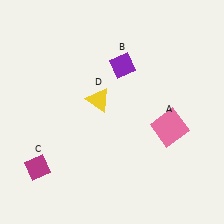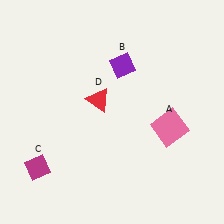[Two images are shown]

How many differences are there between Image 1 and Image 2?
There is 1 difference between the two images.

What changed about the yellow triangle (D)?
In Image 1, D is yellow. In Image 2, it changed to red.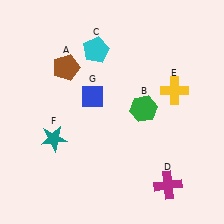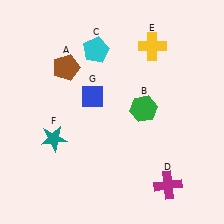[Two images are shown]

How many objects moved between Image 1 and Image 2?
1 object moved between the two images.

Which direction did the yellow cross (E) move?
The yellow cross (E) moved up.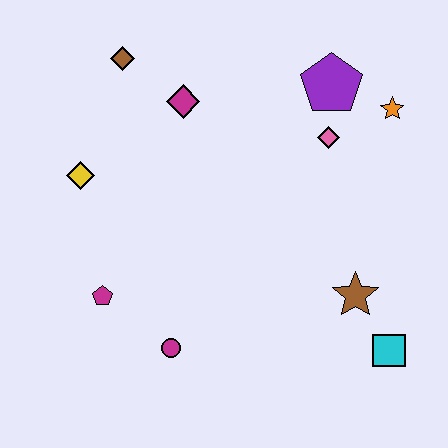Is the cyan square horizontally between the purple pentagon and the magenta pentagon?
No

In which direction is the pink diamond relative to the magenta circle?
The pink diamond is above the magenta circle.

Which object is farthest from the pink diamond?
The magenta pentagon is farthest from the pink diamond.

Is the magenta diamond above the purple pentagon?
No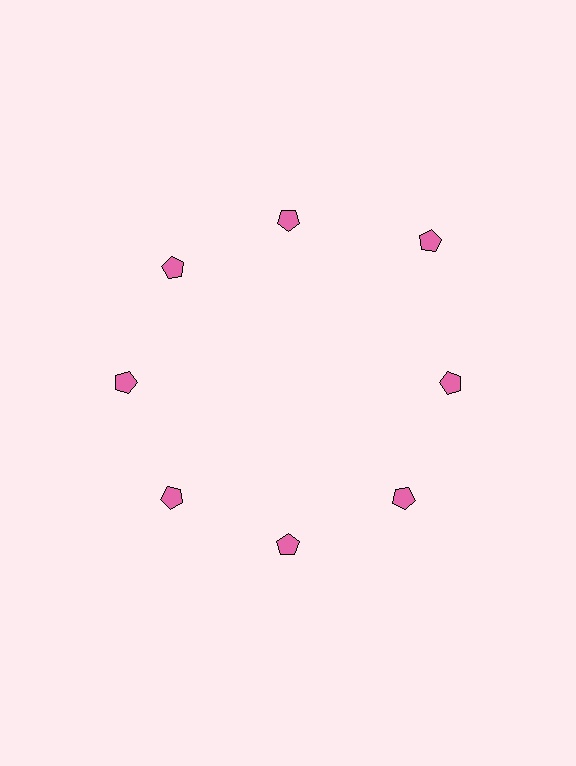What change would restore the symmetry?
The symmetry would be restored by moving it inward, back onto the ring so that all 8 pentagons sit at equal angles and equal distance from the center.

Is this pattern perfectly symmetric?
No. The 8 pink pentagons are arranged in a ring, but one element near the 2 o'clock position is pushed outward from the center, breaking the 8-fold rotational symmetry.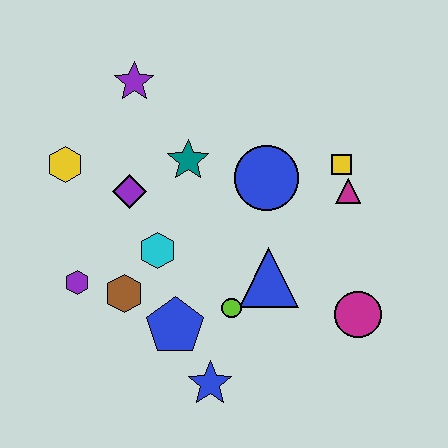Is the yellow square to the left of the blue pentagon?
No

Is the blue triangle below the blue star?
No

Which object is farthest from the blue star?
The purple star is farthest from the blue star.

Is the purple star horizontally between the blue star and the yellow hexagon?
Yes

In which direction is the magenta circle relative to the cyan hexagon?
The magenta circle is to the right of the cyan hexagon.